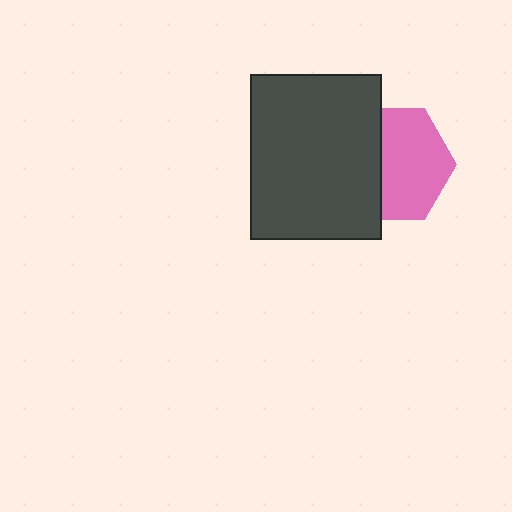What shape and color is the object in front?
The object in front is a dark gray rectangle.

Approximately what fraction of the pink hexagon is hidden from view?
Roughly 39% of the pink hexagon is hidden behind the dark gray rectangle.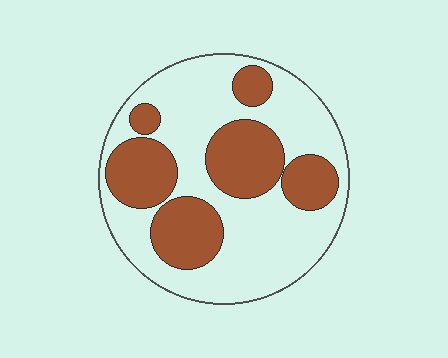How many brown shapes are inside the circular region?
6.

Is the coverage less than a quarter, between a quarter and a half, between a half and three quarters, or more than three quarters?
Between a quarter and a half.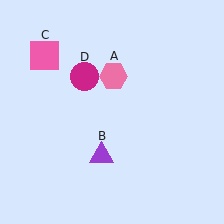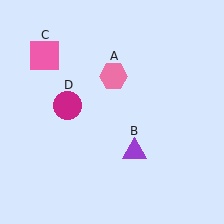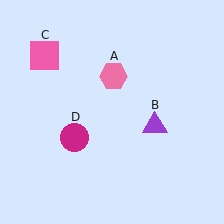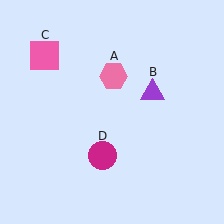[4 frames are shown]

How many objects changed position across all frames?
2 objects changed position: purple triangle (object B), magenta circle (object D).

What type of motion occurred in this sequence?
The purple triangle (object B), magenta circle (object D) rotated counterclockwise around the center of the scene.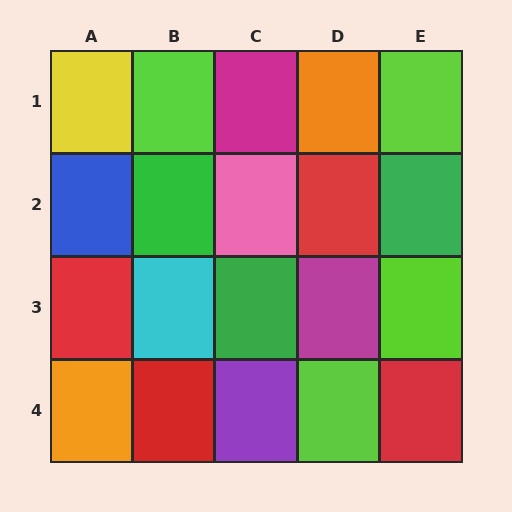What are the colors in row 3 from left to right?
Red, cyan, green, magenta, lime.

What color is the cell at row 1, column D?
Orange.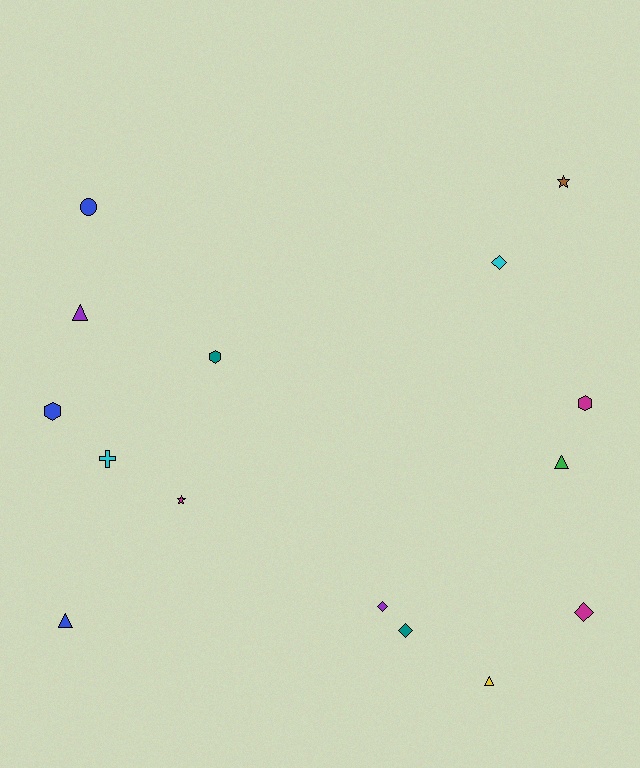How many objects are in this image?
There are 15 objects.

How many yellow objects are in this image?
There is 1 yellow object.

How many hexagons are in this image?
There are 3 hexagons.